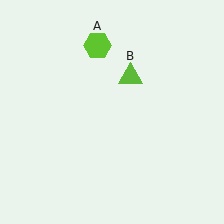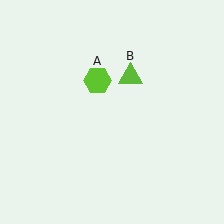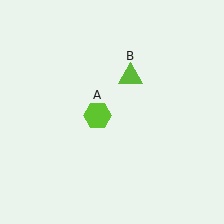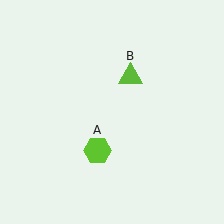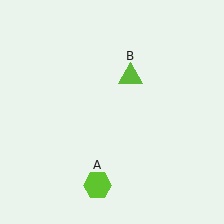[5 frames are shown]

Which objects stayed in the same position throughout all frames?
Lime triangle (object B) remained stationary.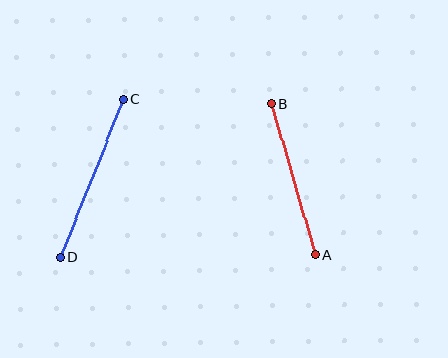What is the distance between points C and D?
The distance is approximately 170 pixels.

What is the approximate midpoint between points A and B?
The midpoint is at approximately (293, 179) pixels.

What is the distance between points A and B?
The distance is approximately 157 pixels.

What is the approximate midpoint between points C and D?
The midpoint is at approximately (92, 178) pixels.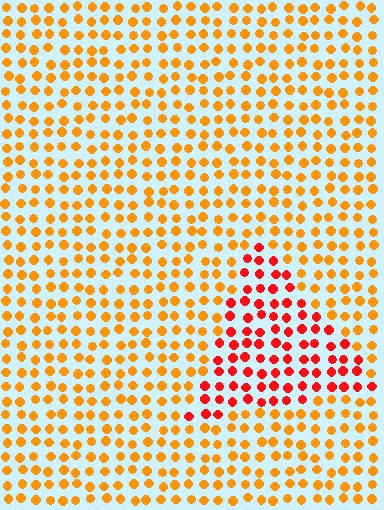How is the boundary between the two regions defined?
The boundary is defined purely by a slight shift in hue (about 37 degrees). Spacing, size, and orientation are identical on both sides.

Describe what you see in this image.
The image is filled with small orange elements in a uniform arrangement. A triangle-shaped region is visible where the elements are tinted to a slightly different hue, forming a subtle color boundary.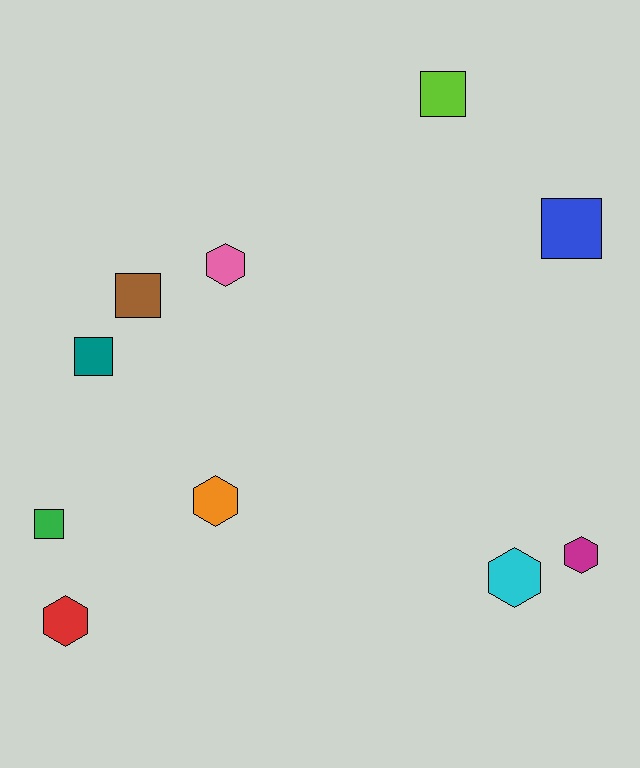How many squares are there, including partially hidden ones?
There are 5 squares.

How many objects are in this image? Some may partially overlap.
There are 10 objects.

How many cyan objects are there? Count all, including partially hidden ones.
There is 1 cyan object.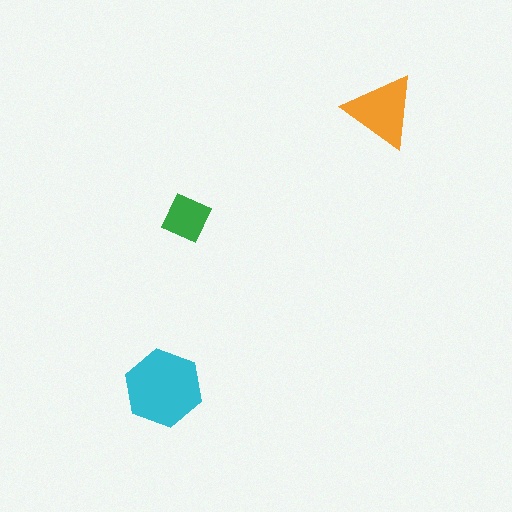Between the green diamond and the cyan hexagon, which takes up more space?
The cyan hexagon.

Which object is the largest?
The cyan hexagon.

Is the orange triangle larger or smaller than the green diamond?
Larger.